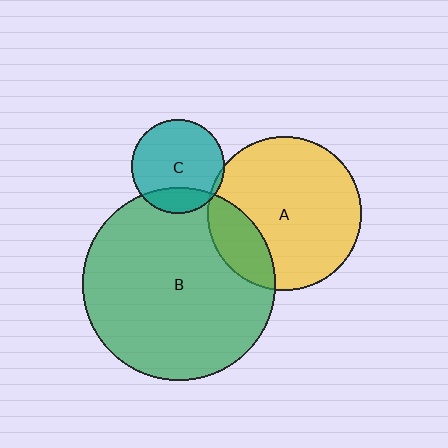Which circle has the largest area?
Circle B (green).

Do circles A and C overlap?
Yes.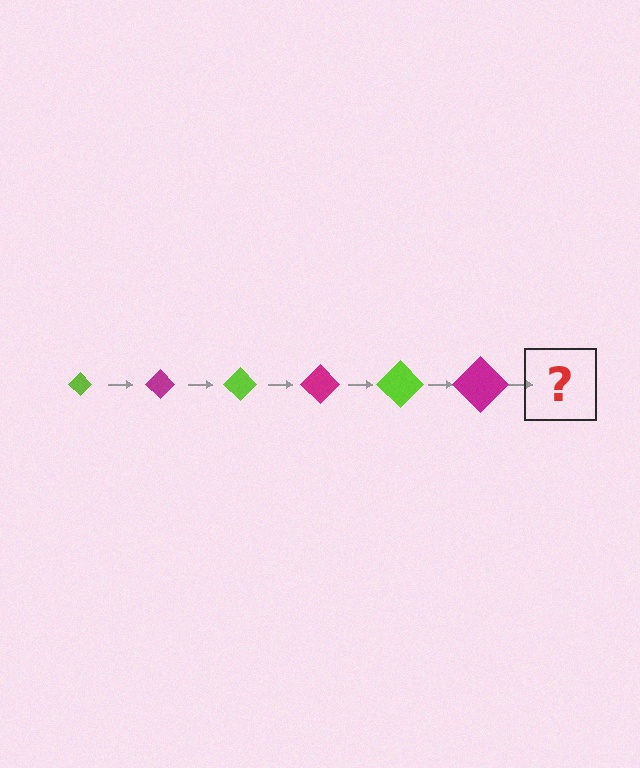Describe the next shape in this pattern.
It should be a lime diamond, larger than the previous one.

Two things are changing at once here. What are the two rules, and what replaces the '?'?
The two rules are that the diamond grows larger each step and the color cycles through lime and magenta. The '?' should be a lime diamond, larger than the previous one.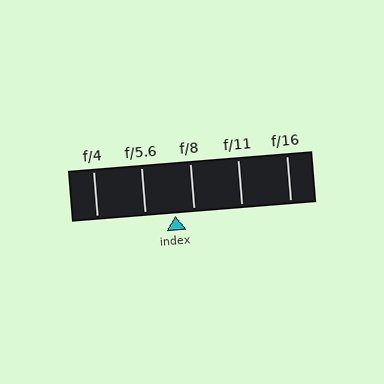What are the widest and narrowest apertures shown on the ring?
The widest aperture shown is f/4 and the narrowest is f/16.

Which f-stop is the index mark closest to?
The index mark is closest to f/8.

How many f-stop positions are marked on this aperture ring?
There are 5 f-stop positions marked.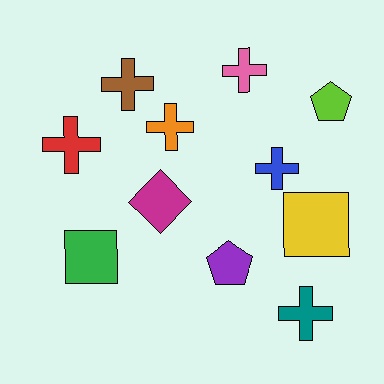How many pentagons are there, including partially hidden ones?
There are 2 pentagons.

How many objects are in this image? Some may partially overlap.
There are 11 objects.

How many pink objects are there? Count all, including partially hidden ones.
There is 1 pink object.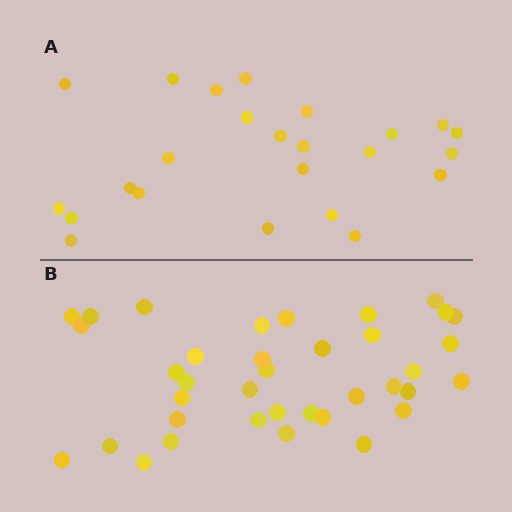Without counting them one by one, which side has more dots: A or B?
Region B (the bottom region) has more dots.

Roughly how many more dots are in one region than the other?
Region B has approximately 15 more dots than region A.